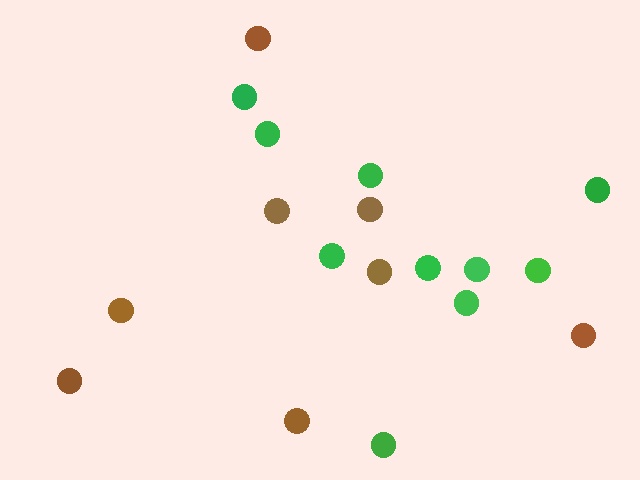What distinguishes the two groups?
There are 2 groups: one group of green circles (10) and one group of brown circles (8).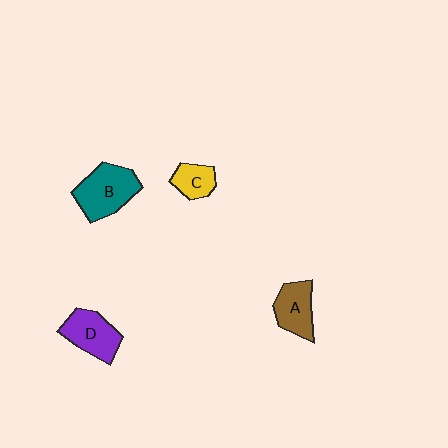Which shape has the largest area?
Shape B (teal).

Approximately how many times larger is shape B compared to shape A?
Approximately 1.4 times.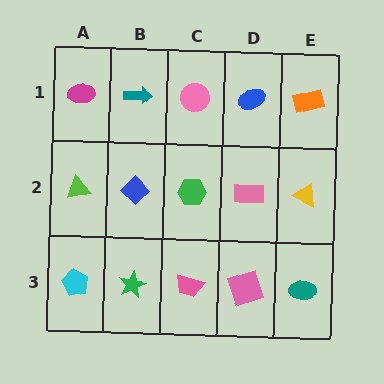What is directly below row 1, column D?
A pink rectangle.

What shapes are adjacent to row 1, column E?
A yellow triangle (row 2, column E), a blue ellipse (row 1, column D).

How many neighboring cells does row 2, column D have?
4.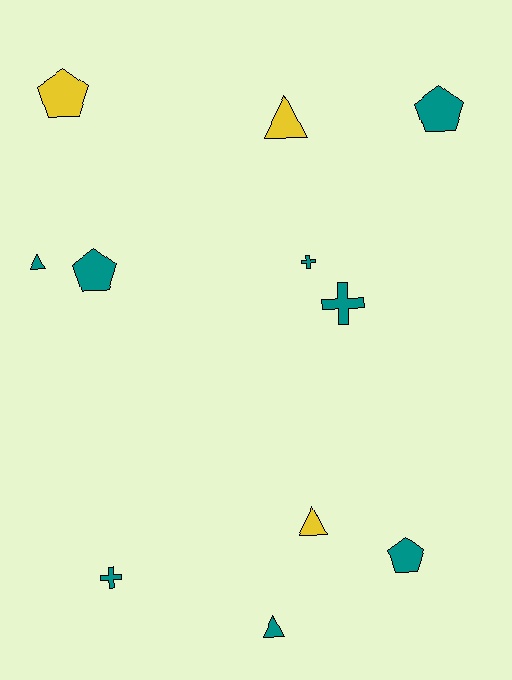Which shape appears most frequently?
Triangle, with 4 objects.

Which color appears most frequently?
Teal, with 8 objects.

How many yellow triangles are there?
There are 2 yellow triangles.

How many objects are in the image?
There are 11 objects.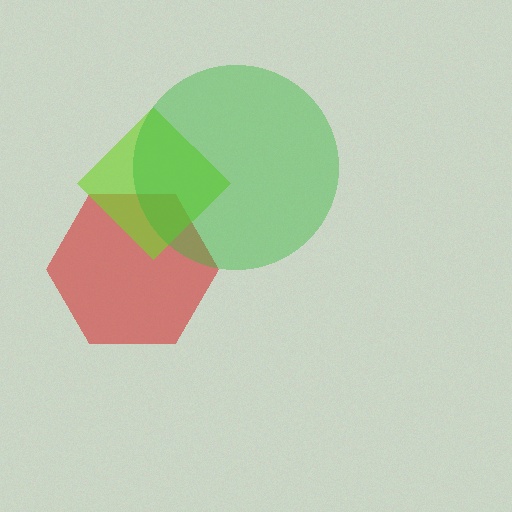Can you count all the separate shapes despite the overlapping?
Yes, there are 3 separate shapes.